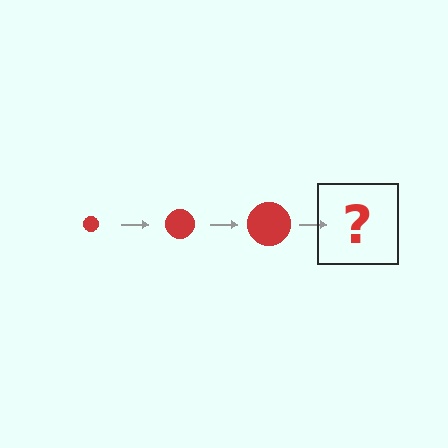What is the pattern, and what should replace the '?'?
The pattern is that the circle gets progressively larger each step. The '?' should be a red circle, larger than the previous one.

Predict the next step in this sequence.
The next step is a red circle, larger than the previous one.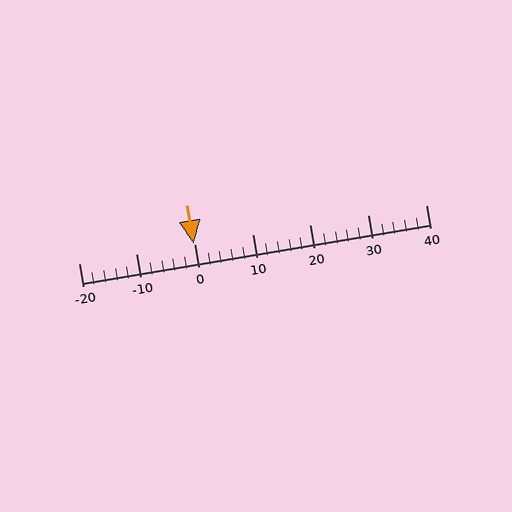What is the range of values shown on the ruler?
The ruler shows values from -20 to 40.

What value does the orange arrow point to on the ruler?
The orange arrow points to approximately 0.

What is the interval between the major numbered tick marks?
The major tick marks are spaced 10 units apart.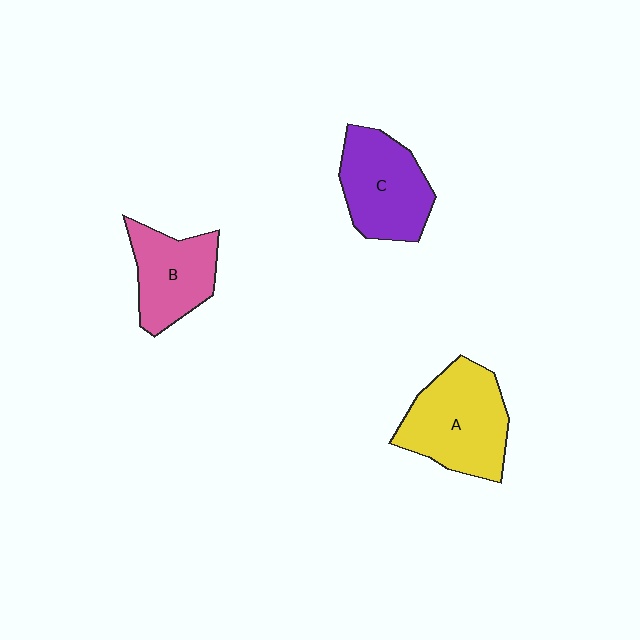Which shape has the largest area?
Shape A (yellow).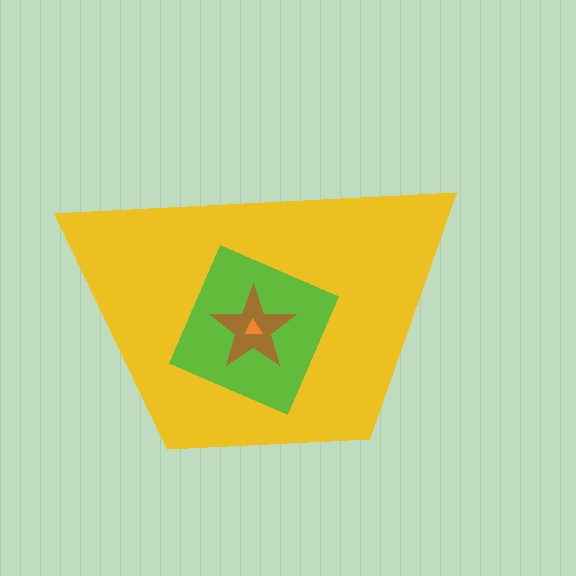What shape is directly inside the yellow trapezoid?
The lime diamond.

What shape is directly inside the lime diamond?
The brown star.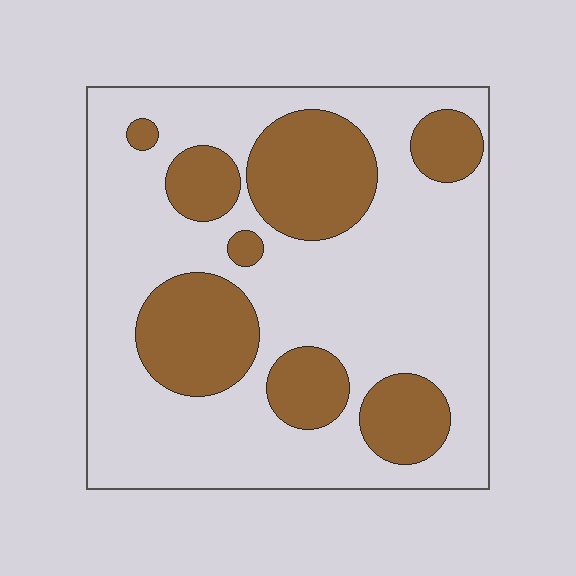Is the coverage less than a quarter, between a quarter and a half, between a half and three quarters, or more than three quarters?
Between a quarter and a half.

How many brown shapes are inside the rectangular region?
8.